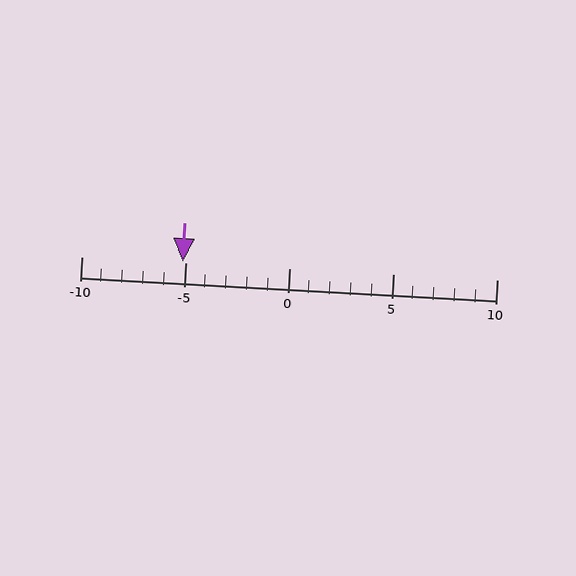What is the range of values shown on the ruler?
The ruler shows values from -10 to 10.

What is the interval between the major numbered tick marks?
The major tick marks are spaced 5 units apart.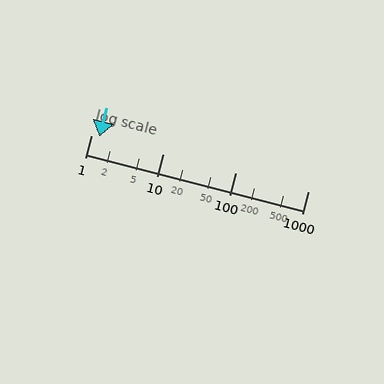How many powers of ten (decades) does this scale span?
The scale spans 3 decades, from 1 to 1000.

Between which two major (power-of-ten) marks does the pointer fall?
The pointer is between 1 and 10.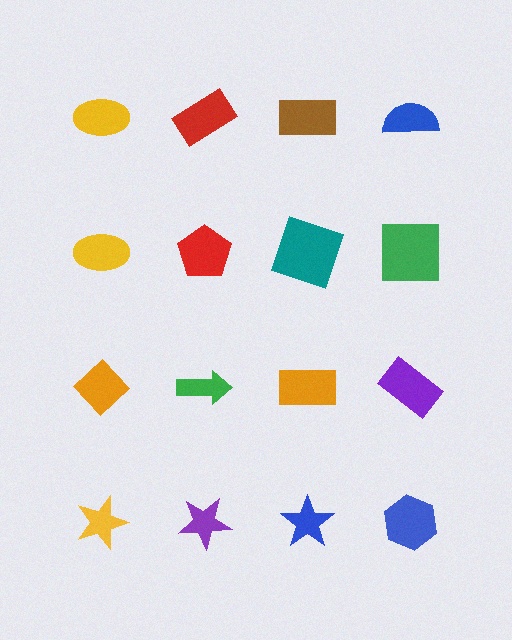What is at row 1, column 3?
A brown rectangle.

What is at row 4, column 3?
A blue star.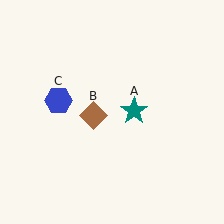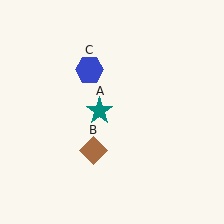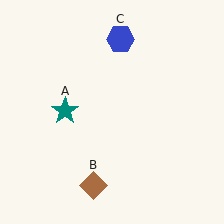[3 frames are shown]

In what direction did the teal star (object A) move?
The teal star (object A) moved left.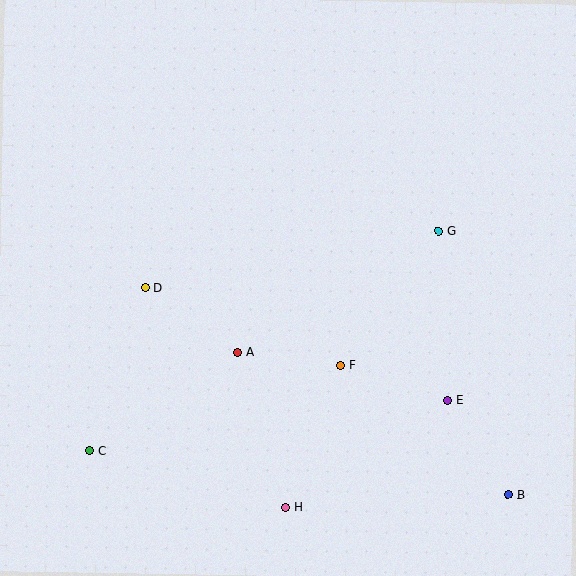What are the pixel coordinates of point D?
Point D is at (145, 287).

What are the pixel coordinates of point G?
Point G is at (439, 231).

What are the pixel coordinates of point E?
Point E is at (448, 400).